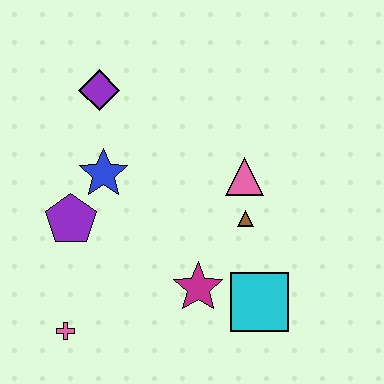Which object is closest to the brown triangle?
The pink triangle is closest to the brown triangle.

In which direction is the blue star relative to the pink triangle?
The blue star is to the left of the pink triangle.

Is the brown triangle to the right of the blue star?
Yes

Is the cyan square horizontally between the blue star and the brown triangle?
No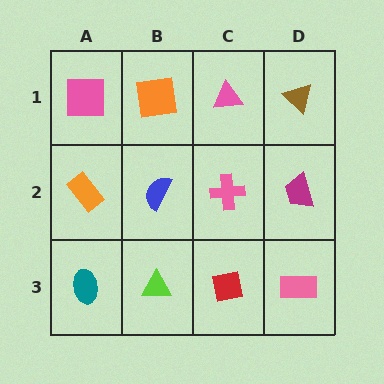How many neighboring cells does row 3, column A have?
2.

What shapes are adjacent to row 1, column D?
A magenta trapezoid (row 2, column D), a pink triangle (row 1, column C).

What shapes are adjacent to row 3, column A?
An orange rectangle (row 2, column A), a lime triangle (row 3, column B).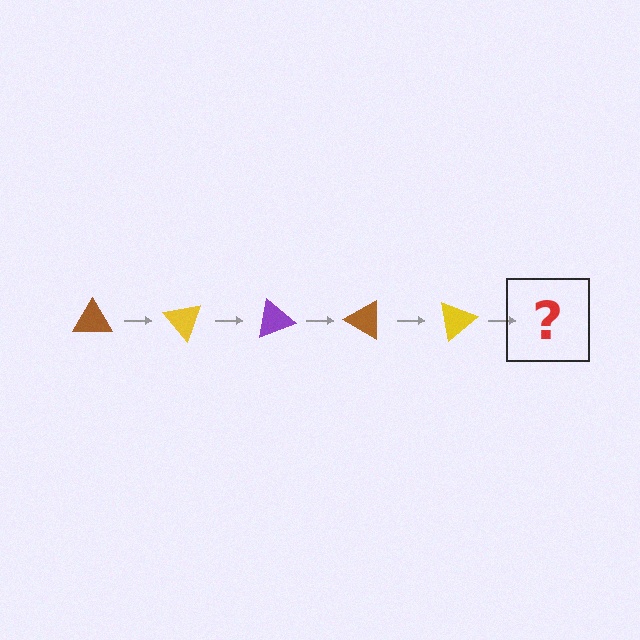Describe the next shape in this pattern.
It should be a purple triangle, rotated 250 degrees from the start.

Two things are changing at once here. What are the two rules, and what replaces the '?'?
The two rules are that it rotates 50 degrees each step and the color cycles through brown, yellow, and purple. The '?' should be a purple triangle, rotated 250 degrees from the start.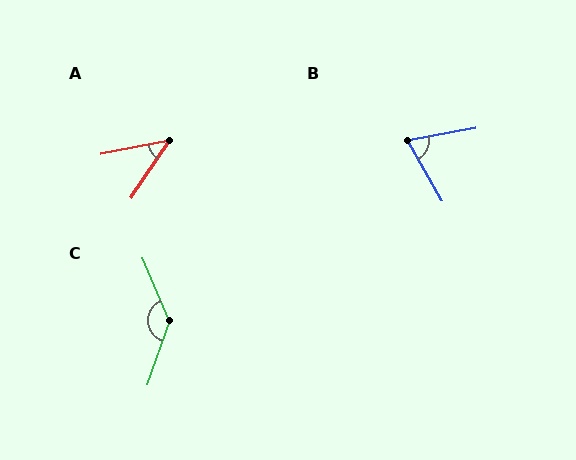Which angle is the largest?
C, at approximately 138 degrees.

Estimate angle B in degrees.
Approximately 70 degrees.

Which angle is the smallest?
A, at approximately 45 degrees.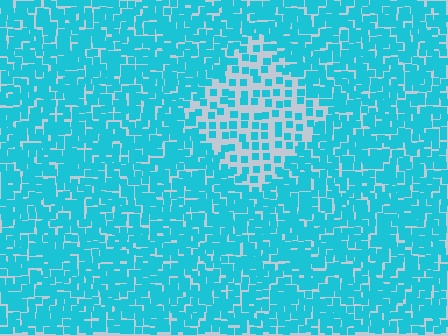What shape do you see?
I see a diamond.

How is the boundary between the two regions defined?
The boundary is defined by a change in element density (approximately 2.3x ratio). All elements are the same color, size, and shape.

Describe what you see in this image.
The image contains small cyan elements arranged at two different densities. A diamond-shaped region is visible where the elements are less densely packed than the surrounding area.